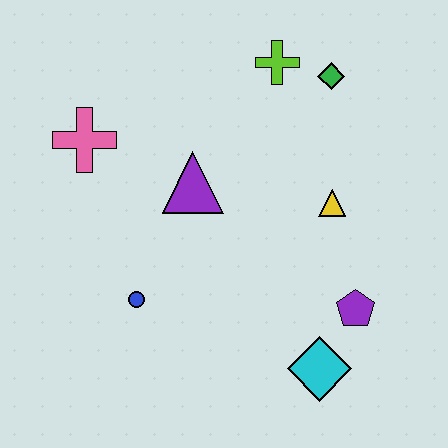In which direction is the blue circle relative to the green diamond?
The blue circle is below the green diamond.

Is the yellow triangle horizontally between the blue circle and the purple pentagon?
Yes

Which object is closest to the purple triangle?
The pink cross is closest to the purple triangle.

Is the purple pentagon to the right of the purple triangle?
Yes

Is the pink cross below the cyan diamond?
No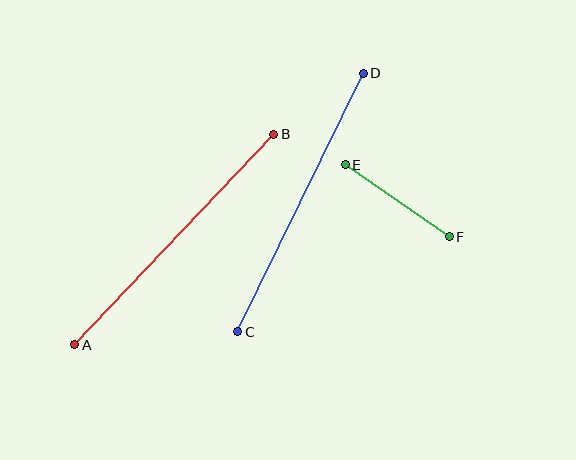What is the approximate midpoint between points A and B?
The midpoint is at approximately (174, 239) pixels.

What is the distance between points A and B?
The distance is approximately 290 pixels.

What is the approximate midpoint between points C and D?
The midpoint is at approximately (300, 202) pixels.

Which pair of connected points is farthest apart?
Points A and B are farthest apart.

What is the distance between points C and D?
The distance is approximately 287 pixels.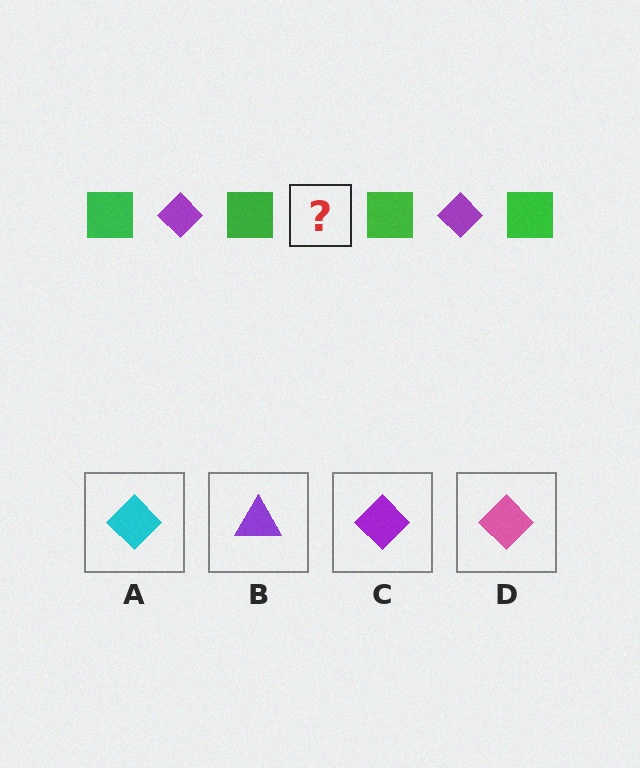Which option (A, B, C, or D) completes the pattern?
C.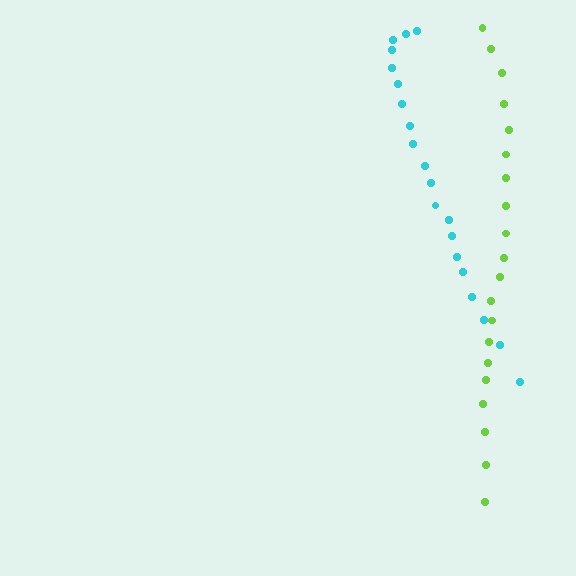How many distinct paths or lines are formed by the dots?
There are 2 distinct paths.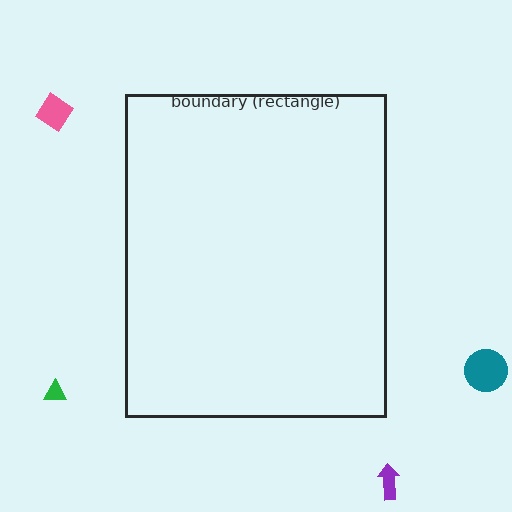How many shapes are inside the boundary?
0 inside, 4 outside.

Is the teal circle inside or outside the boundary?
Outside.